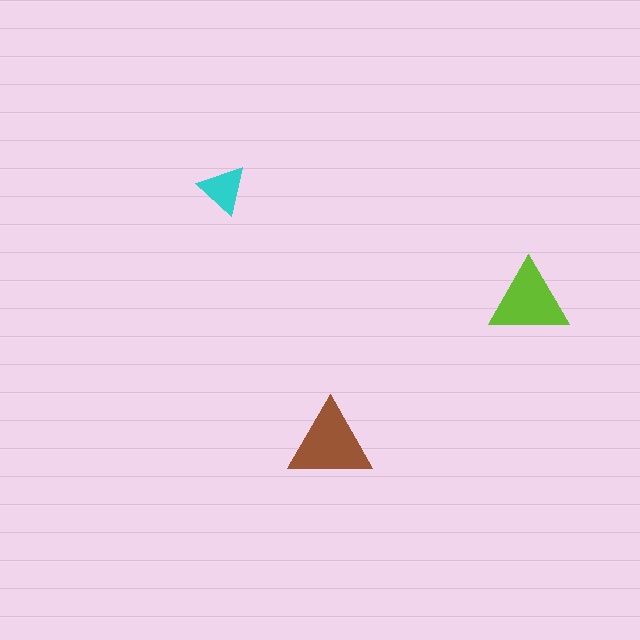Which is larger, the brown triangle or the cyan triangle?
The brown one.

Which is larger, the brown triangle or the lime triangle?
The brown one.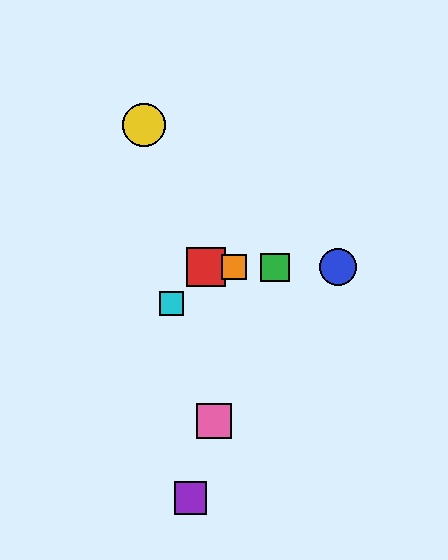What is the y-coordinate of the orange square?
The orange square is at y≈267.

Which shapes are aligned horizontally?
The red square, the blue circle, the green square, the orange square are aligned horizontally.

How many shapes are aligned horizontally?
4 shapes (the red square, the blue circle, the green square, the orange square) are aligned horizontally.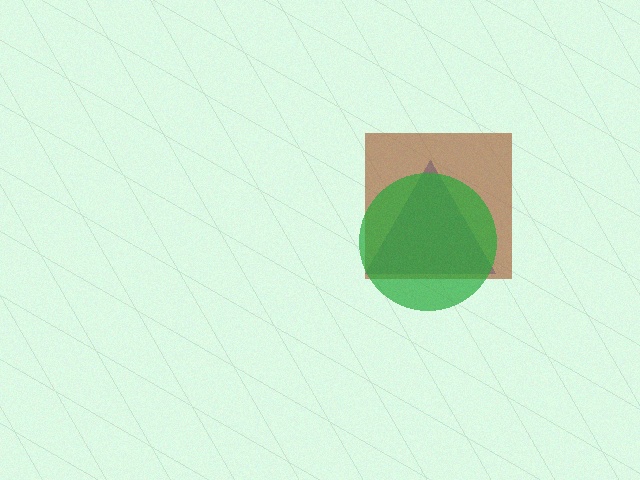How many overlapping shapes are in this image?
There are 3 overlapping shapes in the image.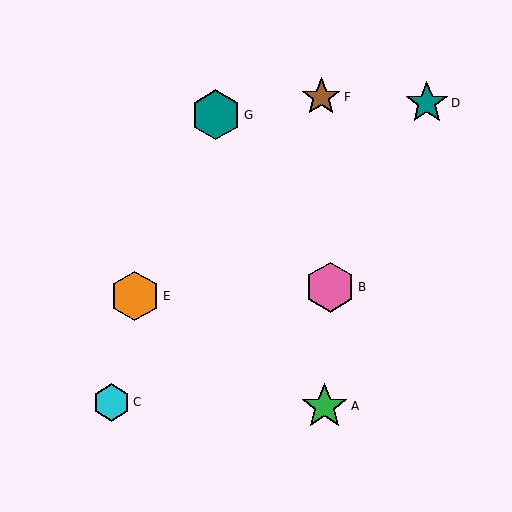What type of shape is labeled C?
Shape C is a cyan hexagon.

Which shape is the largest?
The pink hexagon (labeled B) is the largest.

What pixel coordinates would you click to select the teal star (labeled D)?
Click at (427, 103) to select the teal star D.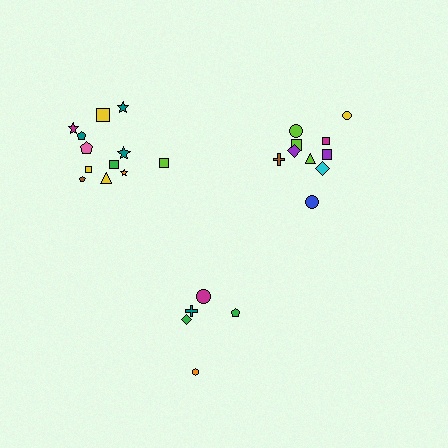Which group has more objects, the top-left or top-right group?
The top-left group.